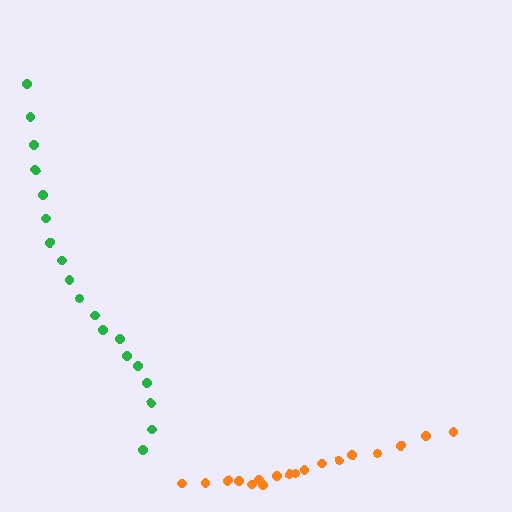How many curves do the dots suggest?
There are 2 distinct paths.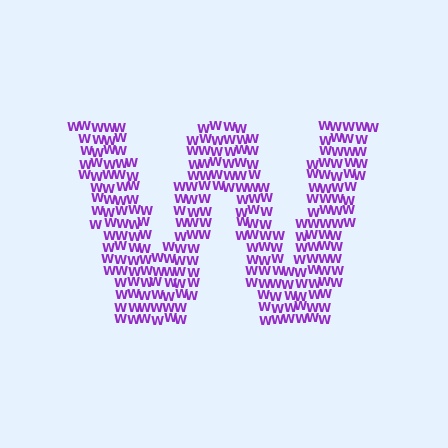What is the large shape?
The large shape is the letter W.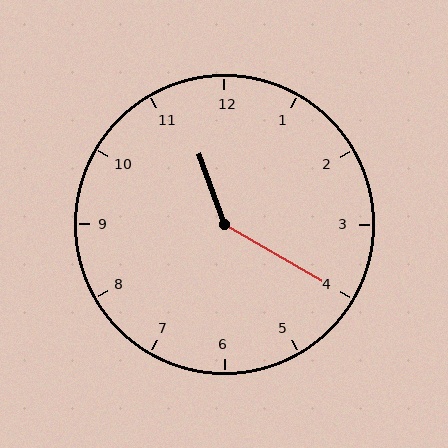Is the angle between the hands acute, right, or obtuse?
It is obtuse.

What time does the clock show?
11:20.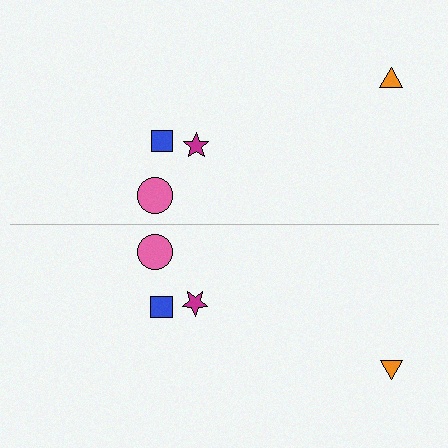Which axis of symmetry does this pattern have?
The pattern has a horizontal axis of symmetry running through the center of the image.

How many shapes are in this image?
There are 8 shapes in this image.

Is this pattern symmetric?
Yes, this pattern has bilateral (reflection) symmetry.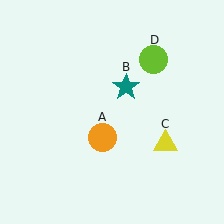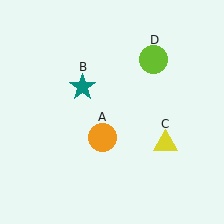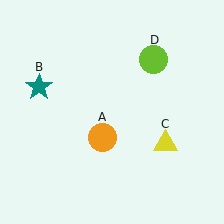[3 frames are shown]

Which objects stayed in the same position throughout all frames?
Orange circle (object A) and yellow triangle (object C) and lime circle (object D) remained stationary.